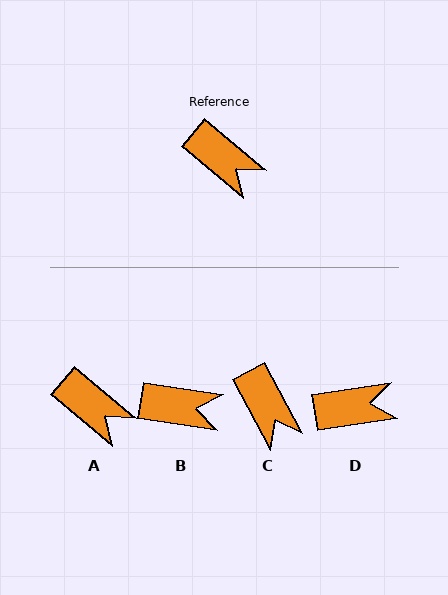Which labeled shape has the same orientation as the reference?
A.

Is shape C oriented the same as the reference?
No, it is off by about 22 degrees.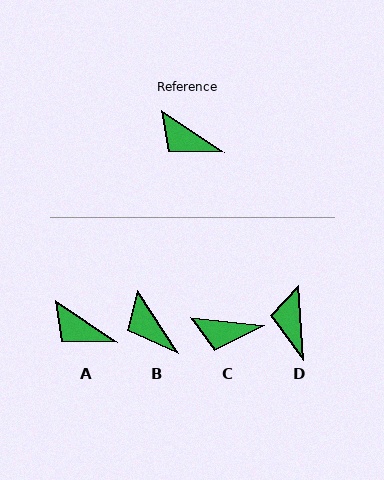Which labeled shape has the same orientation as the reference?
A.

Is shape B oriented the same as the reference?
No, it is off by about 23 degrees.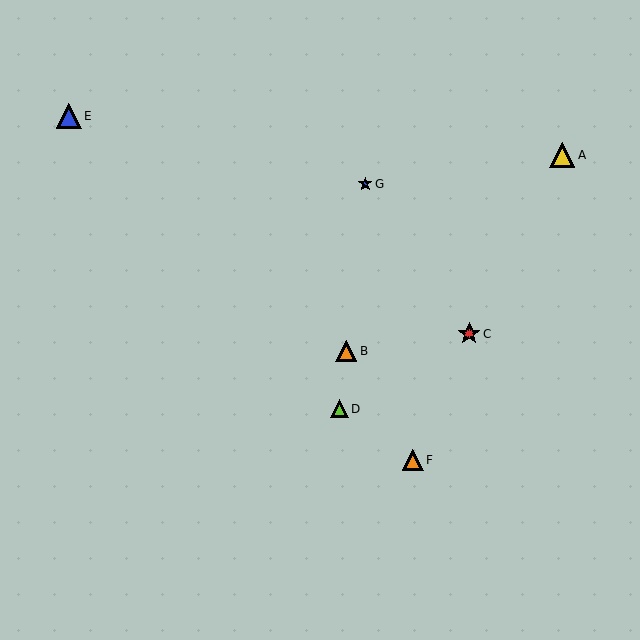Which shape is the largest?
The yellow triangle (labeled A) is the largest.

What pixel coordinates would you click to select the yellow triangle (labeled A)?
Click at (562, 155) to select the yellow triangle A.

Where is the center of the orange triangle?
The center of the orange triangle is at (346, 351).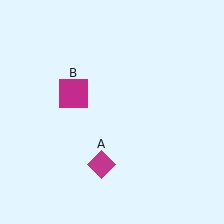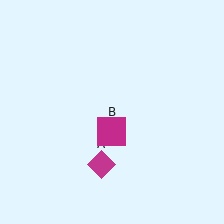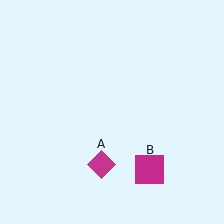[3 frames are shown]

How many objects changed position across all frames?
1 object changed position: magenta square (object B).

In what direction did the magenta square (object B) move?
The magenta square (object B) moved down and to the right.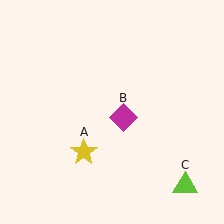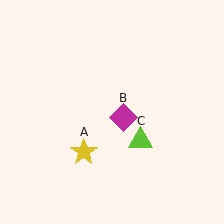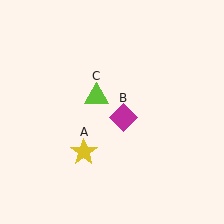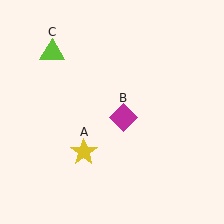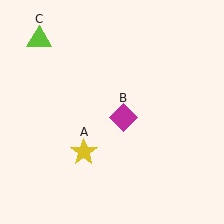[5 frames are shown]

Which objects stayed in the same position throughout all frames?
Yellow star (object A) and magenta diamond (object B) remained stationary.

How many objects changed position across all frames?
1 object changed position: lime triangle (object C).